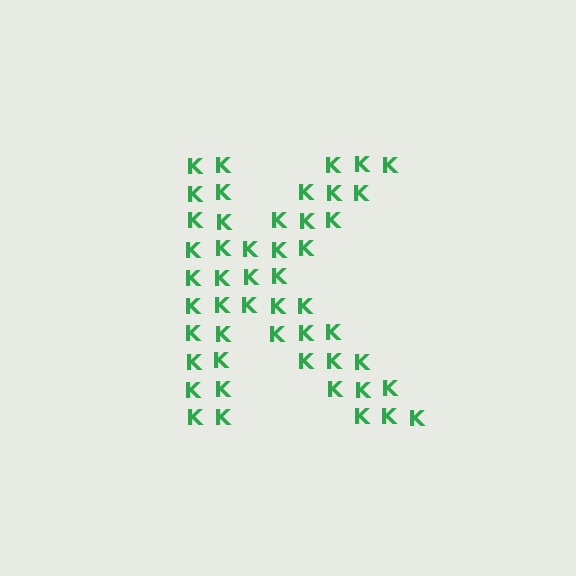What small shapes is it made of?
It is made of small letter K's.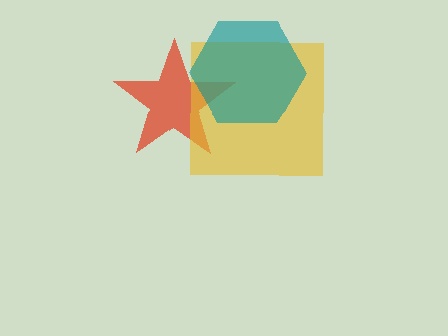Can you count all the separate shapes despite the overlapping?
Yes, there are 3 separate shapes.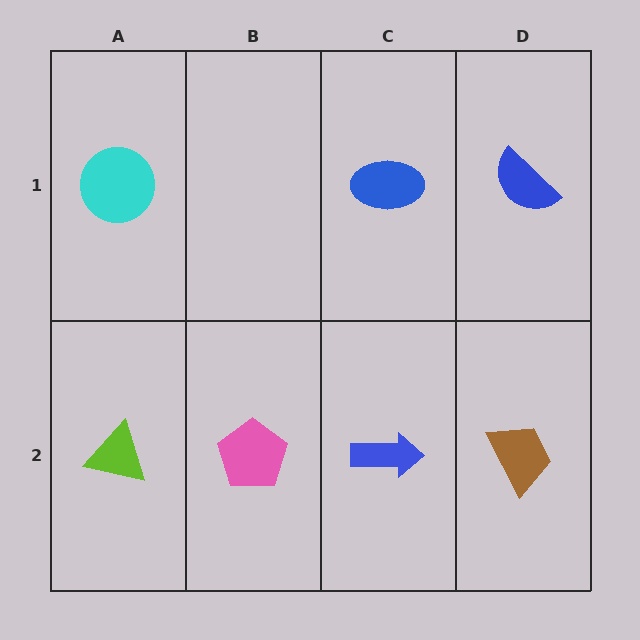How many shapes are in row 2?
4 shapes.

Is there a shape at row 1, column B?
No, that cell is empty.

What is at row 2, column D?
A brown trapezoid.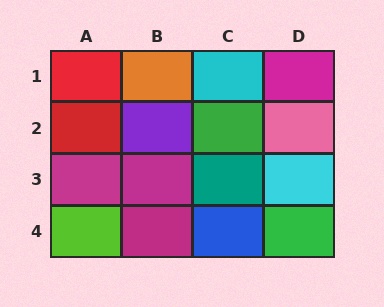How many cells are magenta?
4 cells are magenta.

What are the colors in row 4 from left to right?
Lime, magenta, blue, green.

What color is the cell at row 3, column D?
Cyan.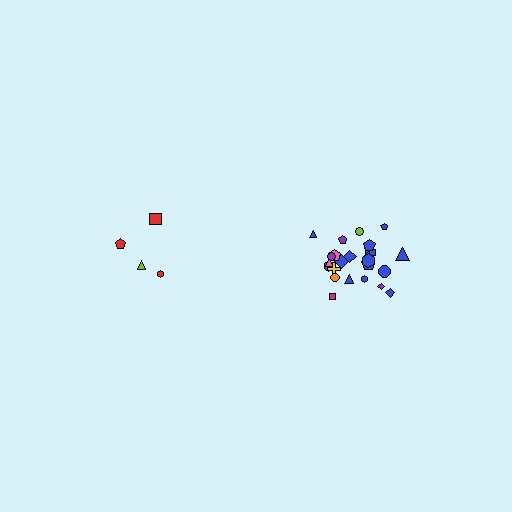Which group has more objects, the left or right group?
The right group.